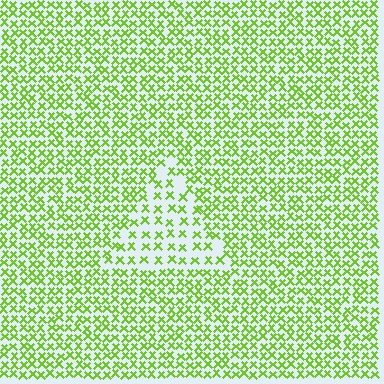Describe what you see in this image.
The image contains small lime elements arranged at two different densities. A triangle-shaped region is visible where the elements are less densely packed than the surrounding area.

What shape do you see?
I see a triangle.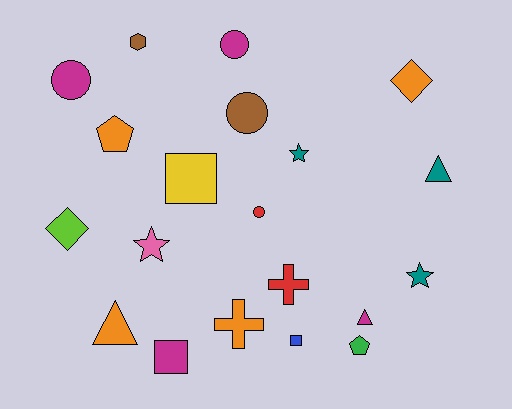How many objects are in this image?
There are 20 objects.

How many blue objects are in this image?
There is 1 blue object.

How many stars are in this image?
There are 3 stars.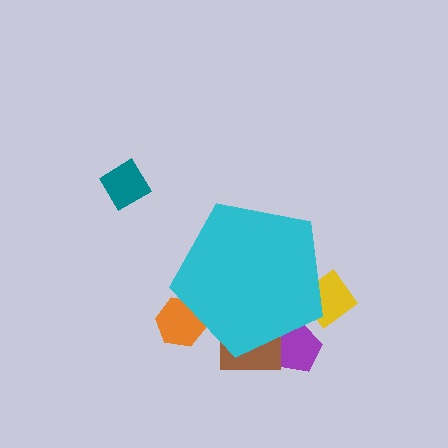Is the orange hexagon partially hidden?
Yes, the orange hexagon is partially hidden behind the cyan pentagon.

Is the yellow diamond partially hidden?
Yes, the yellow diamond is partially hidden behind the cyan pentagon.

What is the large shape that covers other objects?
A cyan pentagon.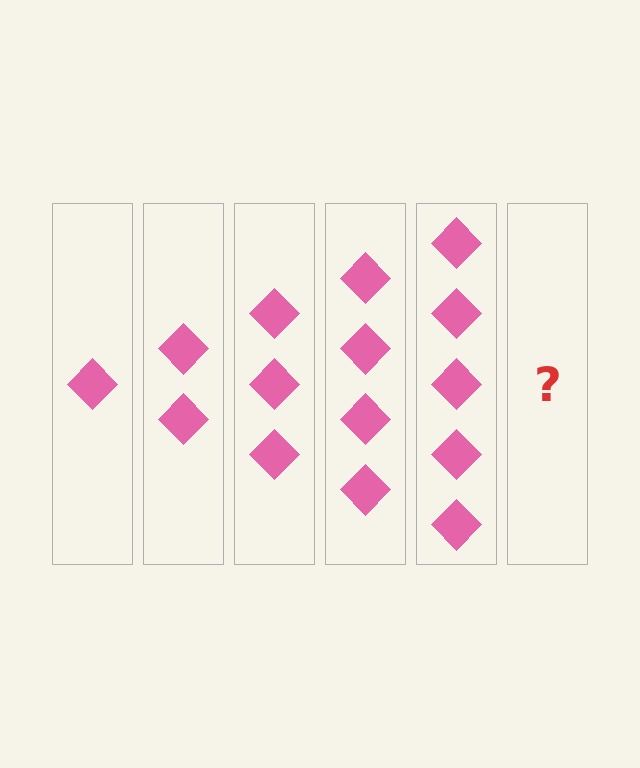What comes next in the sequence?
The next element should be 6 diamonds.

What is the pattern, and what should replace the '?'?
The pattern is that each step adds one more diamond. The '?' should be 6 diamonds.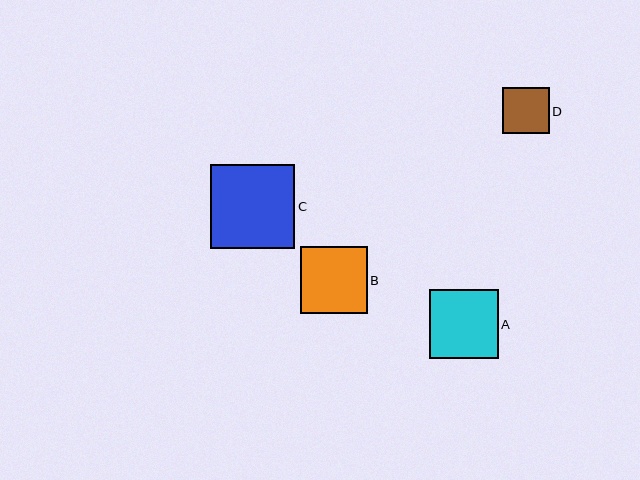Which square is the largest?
Square C is the largest with a size of approximately 84 pixels.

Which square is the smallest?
Square D is the smallest with a size of approximately 47 pixels.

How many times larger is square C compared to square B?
Square C is approximately 1.3 times the size of square B.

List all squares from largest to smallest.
From largest to smallest: C, A, B, D.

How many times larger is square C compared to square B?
Square C is approximately 1.3 times the size of square B.